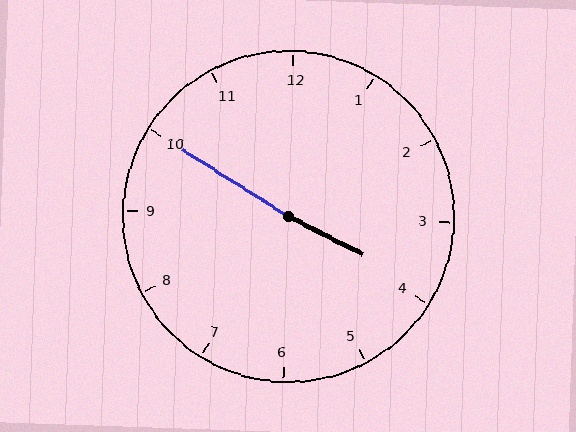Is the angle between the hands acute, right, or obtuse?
It is obtuse.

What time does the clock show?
3:50.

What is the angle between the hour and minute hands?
Approximately 175 degrees.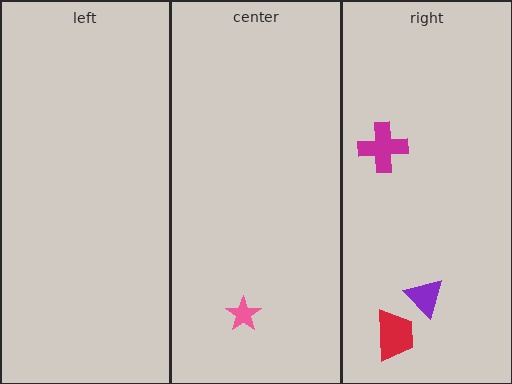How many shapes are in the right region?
3.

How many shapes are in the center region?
1.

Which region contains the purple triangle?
The right region.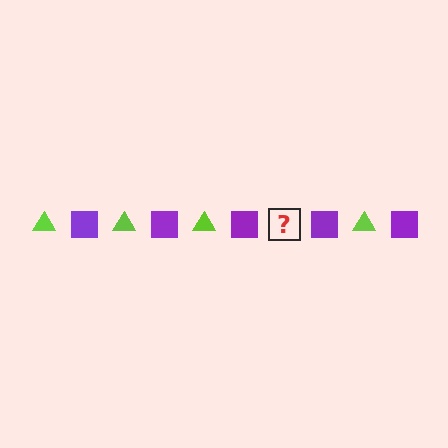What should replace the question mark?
The question mark should be replaced with a lime triangle.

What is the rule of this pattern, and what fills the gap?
The rule is that the pattern alternates between lime triangle and purple square. The gap should be filled with a lime triangle.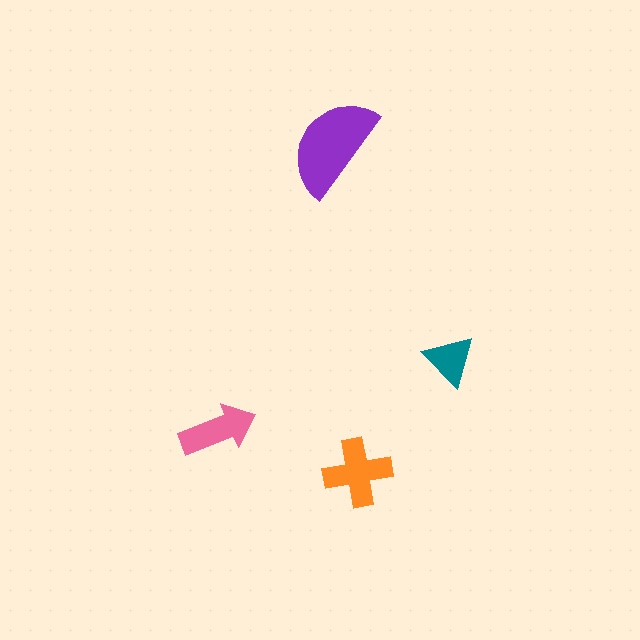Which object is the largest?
The purple semicircle.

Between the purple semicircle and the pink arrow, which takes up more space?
The purple semicircle.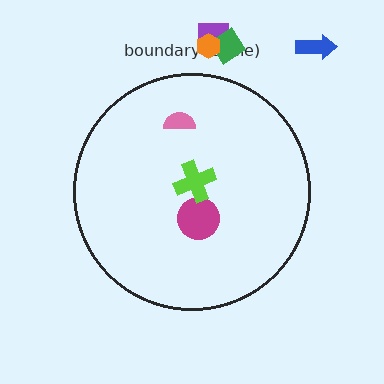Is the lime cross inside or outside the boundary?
Inside.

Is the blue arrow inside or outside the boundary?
Outside.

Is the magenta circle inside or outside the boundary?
Inside.